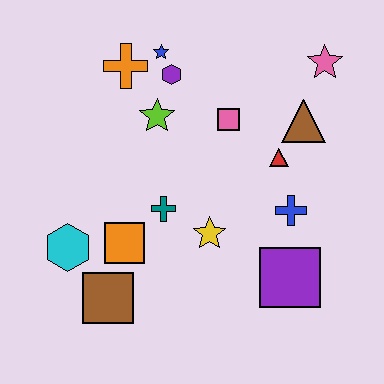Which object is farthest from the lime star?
The purple square is farthest from the lime star.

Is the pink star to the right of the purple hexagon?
Yes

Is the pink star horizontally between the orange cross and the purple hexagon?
No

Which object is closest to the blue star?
The purple hexagon is closest to the blue star.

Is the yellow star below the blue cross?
Yes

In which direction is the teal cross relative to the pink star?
The teal cross is to the left of the pink star.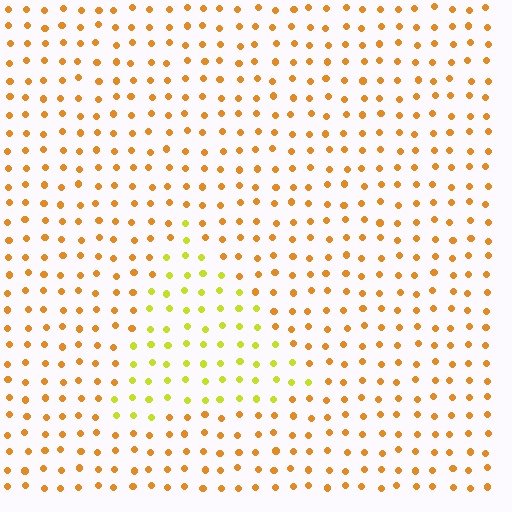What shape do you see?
I see a triangle.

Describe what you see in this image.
The image is filled with small orange elements in a uniform arrangement. A triangle-shaped region is visible where the elements are tinted to a slightly different hue, forming a subtle color boundary.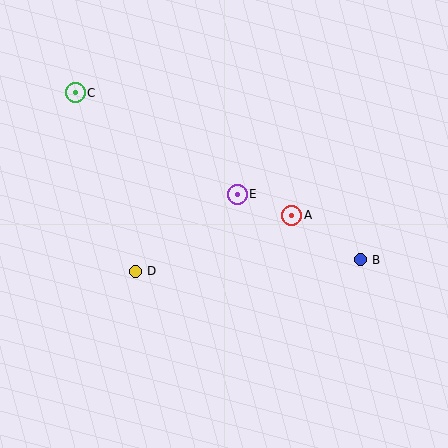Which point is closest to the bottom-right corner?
Point B is closest to the bottom-right corner.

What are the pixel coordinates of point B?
Point B is at (360, 260).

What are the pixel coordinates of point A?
Point A is at (292, 215).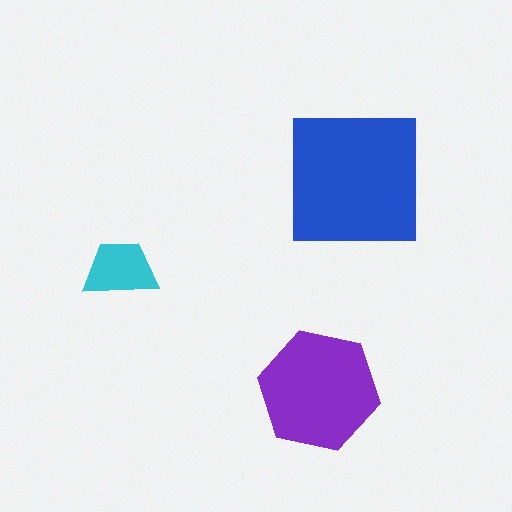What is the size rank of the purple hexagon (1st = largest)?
2nd.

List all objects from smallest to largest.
The cyan trapezoid, the purple hexagon, the blue square.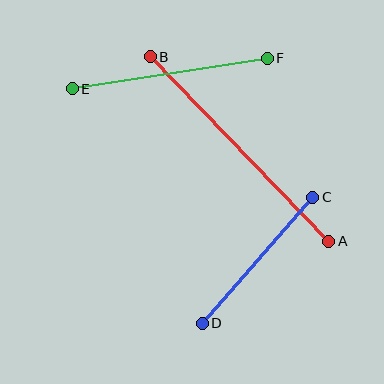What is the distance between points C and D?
The distance is approximately 167 pixels.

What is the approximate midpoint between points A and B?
The midpoint is at approximately (240, 149) pixels.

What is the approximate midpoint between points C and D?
The midpoint is at approximately (258, 260) pixels.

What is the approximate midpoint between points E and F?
The midpoint is at approximately (170, 74) pixels.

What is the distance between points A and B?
The distance is approximately 257 pixels.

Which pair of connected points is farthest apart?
Points A and B are farthest apart.